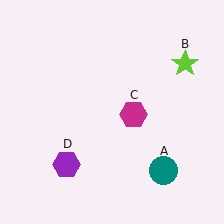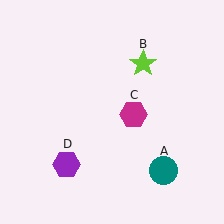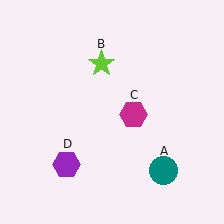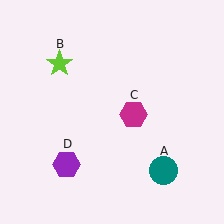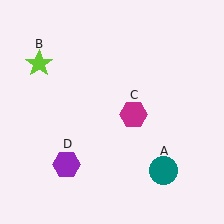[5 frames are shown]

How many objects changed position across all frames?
1 object changed position: lime star (object B).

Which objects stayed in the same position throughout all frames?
Teal circle (object A) and magenta hexagon (object C) and purple hexagon (object D) remained stationary.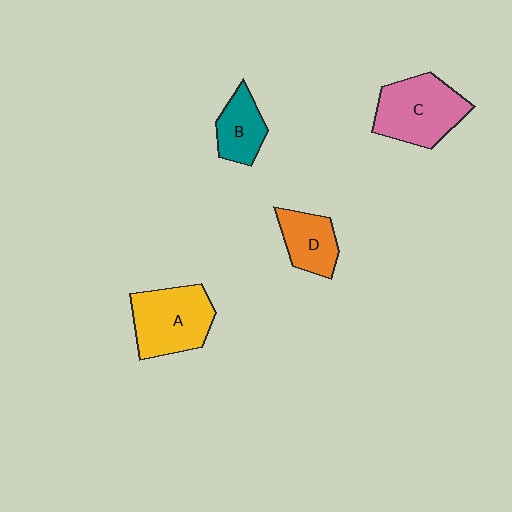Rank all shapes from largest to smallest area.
From largest to smallest: C (pink), A (yellow), D (orange), B (teal).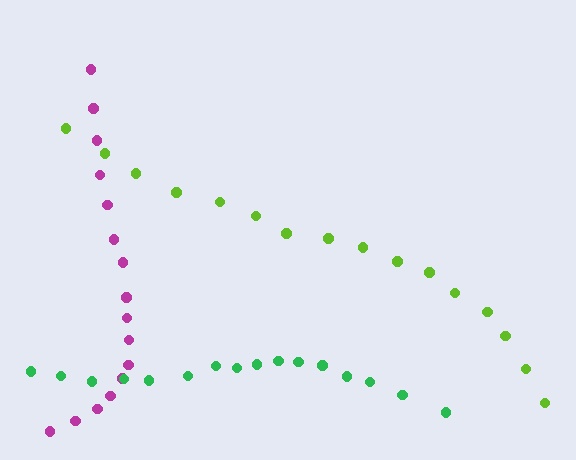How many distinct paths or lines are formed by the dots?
There are 3 distinct paths.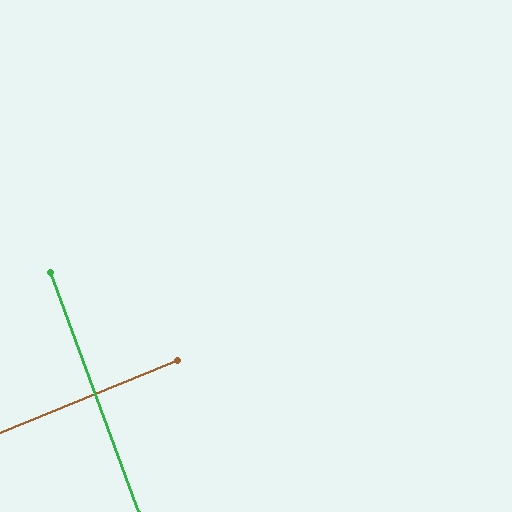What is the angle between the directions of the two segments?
Approximately 88 degrees.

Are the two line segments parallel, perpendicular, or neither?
Perpendicular — they meet at approximately 88°.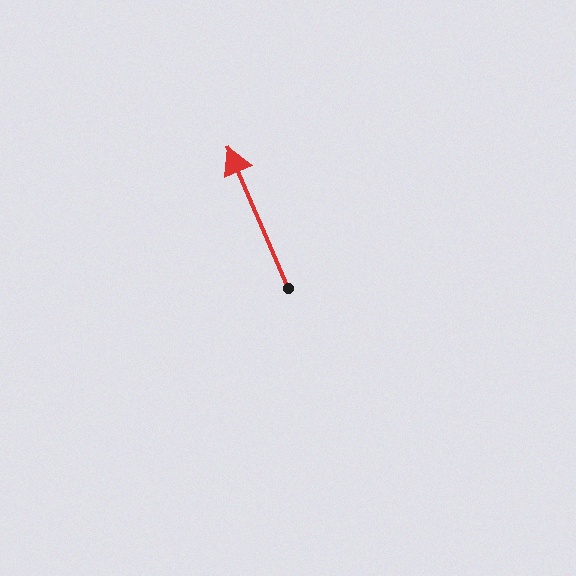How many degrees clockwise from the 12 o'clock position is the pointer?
Approximately 337 degrees.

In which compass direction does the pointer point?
Northwest.